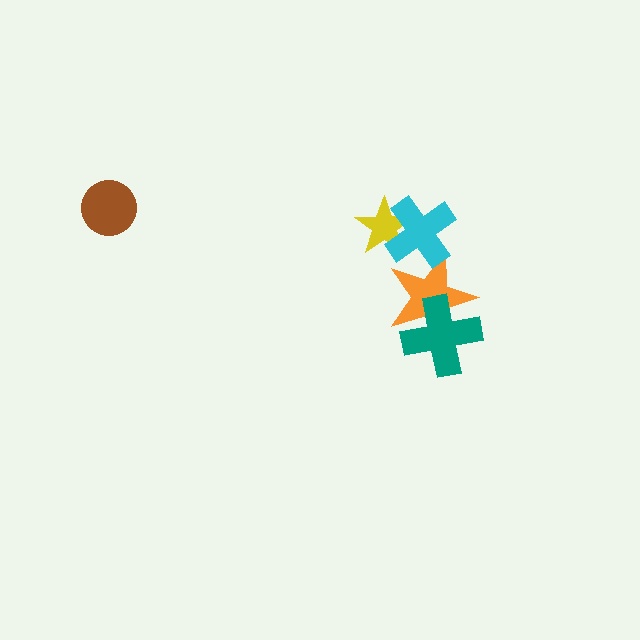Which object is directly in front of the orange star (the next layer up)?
The teal cross is directly in front of the orange star.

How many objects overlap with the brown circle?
0 objects overlap with the brown circle.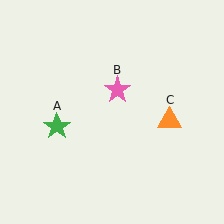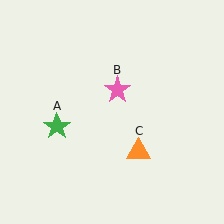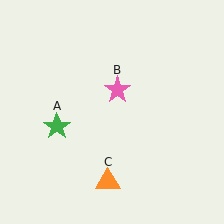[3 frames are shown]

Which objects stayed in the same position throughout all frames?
Green star (object A) and pink star (object B) remained stationary.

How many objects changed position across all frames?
1 object changed position: orange triangle (object C).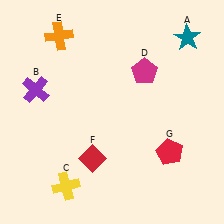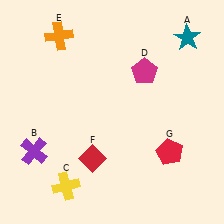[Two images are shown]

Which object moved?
The purple cross (B) moved down.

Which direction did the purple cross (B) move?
The purple cross (B) moved down.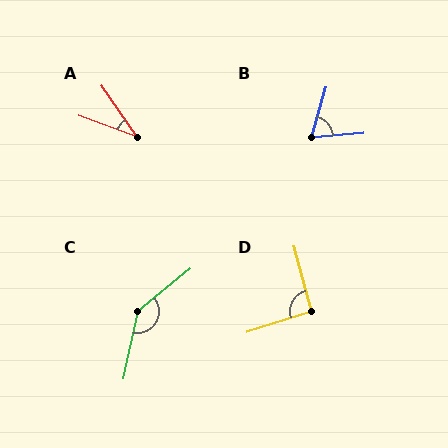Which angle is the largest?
C, at approximately 141 degrees.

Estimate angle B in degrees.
Approximately 69 degrees.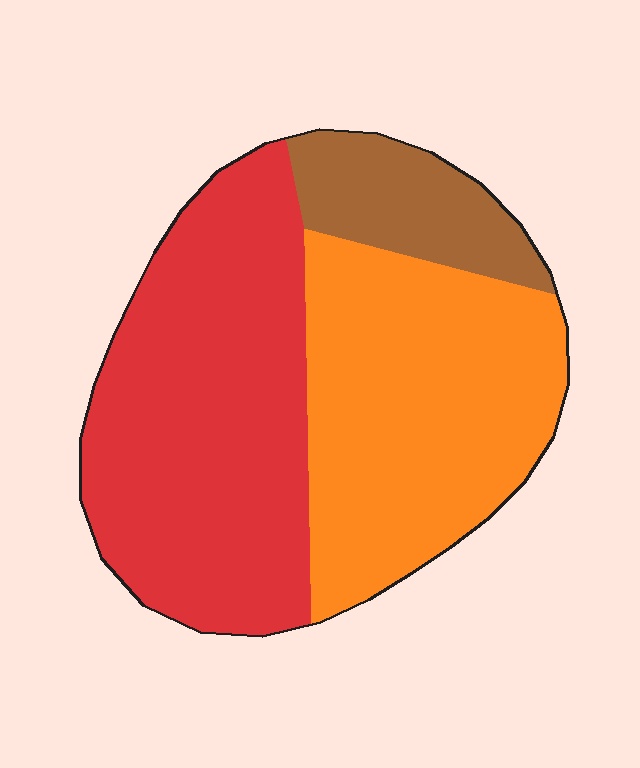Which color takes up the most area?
Red, at roughly 45%.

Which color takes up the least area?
Brown, at roughly 15%.